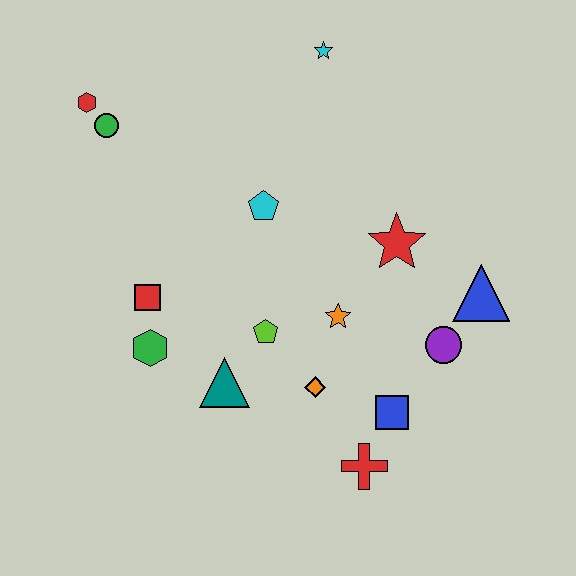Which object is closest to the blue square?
The red cross is closest to the blue square.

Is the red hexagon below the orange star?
No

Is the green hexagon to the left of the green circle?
No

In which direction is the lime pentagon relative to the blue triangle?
The lime pentagon is to the left of the blue triangle.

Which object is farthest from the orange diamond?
The red hexagon is farthest from the orange diamond.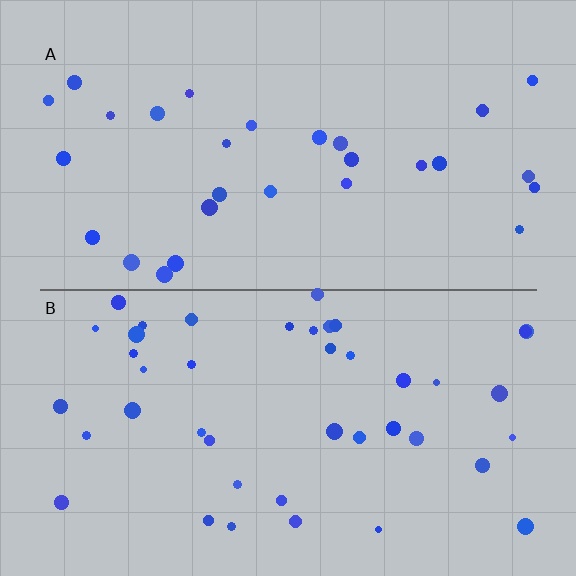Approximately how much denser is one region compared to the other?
Approximately 1.5× — region B over region A.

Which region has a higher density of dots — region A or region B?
B (the bottom).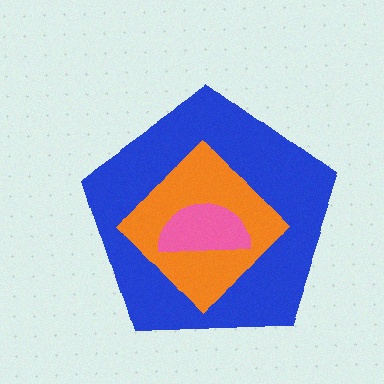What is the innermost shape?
The pink semicircle.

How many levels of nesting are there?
3.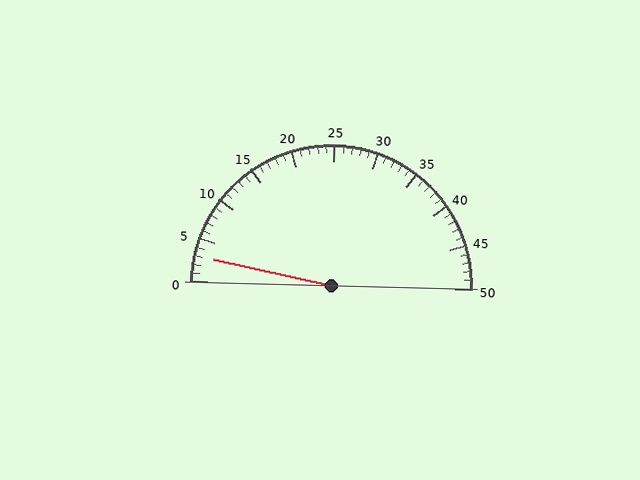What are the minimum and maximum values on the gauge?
The gauge ranges from 0 to 50.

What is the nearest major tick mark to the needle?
The nearest major tick mark is 5.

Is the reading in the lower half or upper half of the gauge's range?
The reading is in the lower half of the range (0 to 50).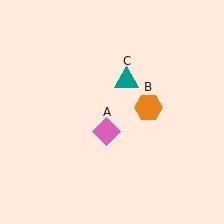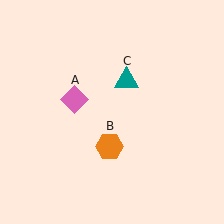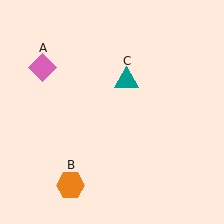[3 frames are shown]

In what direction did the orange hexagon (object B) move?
The orange hexagon (object B) moved down and to the left.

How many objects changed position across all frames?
2 objects changed position: pink diamond (object A), orange hexagon (object B).